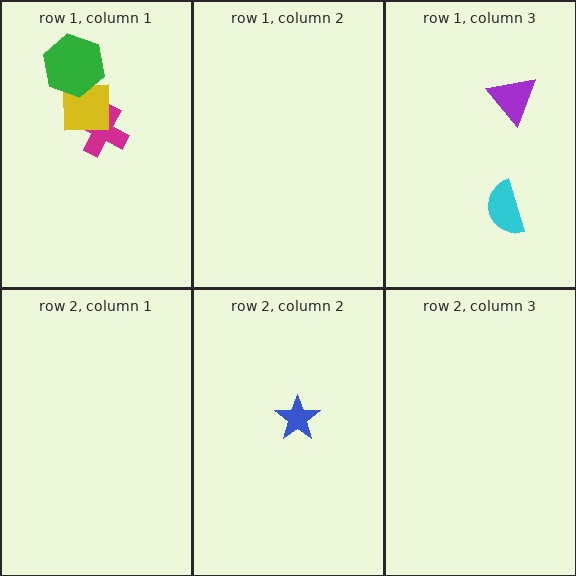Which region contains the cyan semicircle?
The row 1, column 3 region.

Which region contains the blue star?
The row 2, column 2 region.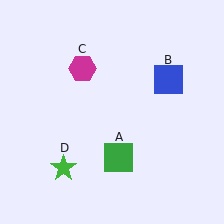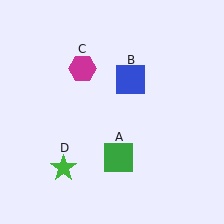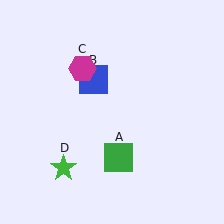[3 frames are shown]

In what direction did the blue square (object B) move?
The blue square (object B) moved left.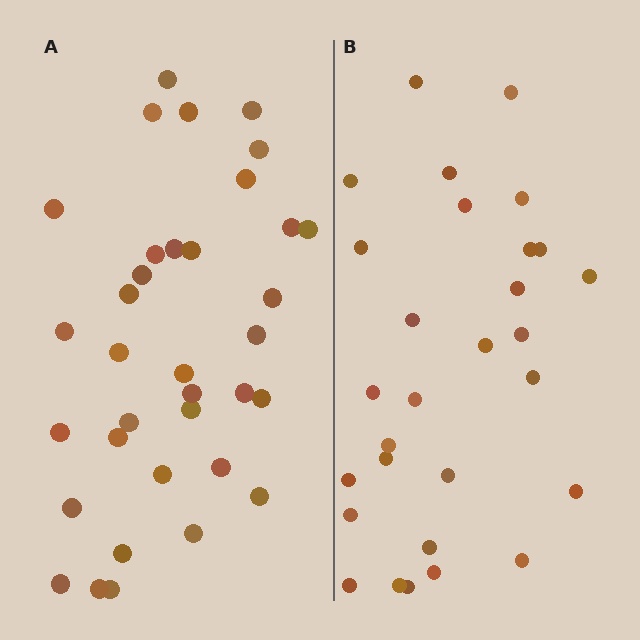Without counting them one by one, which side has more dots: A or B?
Region A (the left region) has more dots.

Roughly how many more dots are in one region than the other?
Region A has about 6 more dots than region B.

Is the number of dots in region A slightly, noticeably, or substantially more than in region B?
Region A has only slightly more — the two regions are fairly close. The ratio is roughly 1.2 to 1.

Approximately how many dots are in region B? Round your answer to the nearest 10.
About 30 dots. (The exact count is 29, which rounds to 30.)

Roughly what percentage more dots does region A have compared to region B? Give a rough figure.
About 20% more.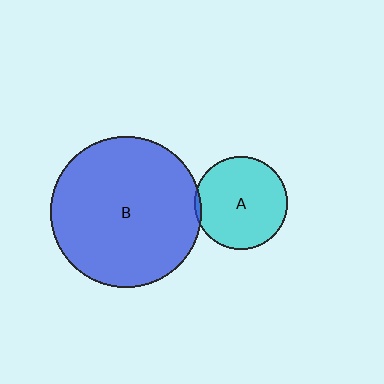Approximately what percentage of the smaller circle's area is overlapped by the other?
Approximately 5%.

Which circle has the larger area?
Circle B (blue).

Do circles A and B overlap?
Yes.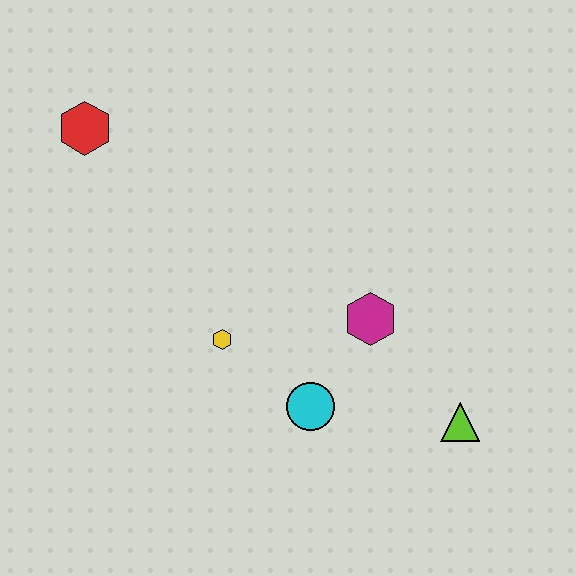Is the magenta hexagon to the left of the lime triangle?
Yes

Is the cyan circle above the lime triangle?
Yes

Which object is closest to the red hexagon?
The yellow hexagon is closest to the red hexagon.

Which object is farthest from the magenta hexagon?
The red hexagon is farthest from the magenta hexagon.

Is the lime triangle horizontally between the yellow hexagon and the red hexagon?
No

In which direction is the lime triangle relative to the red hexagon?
The lime triangle is to the right of the red hexagon.